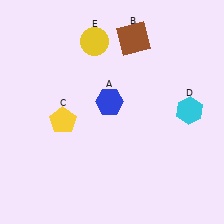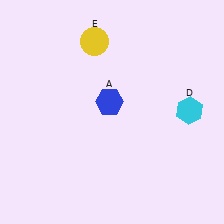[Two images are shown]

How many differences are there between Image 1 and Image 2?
There are 2 differences between the two images.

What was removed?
The yellow pentagon (C), the brown square (B) were removed in Image 2.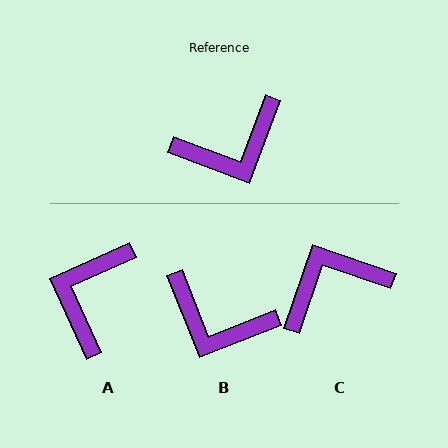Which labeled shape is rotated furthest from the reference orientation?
C, about 178 degrees away.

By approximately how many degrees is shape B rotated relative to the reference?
Approximately 48 degrees clockwise.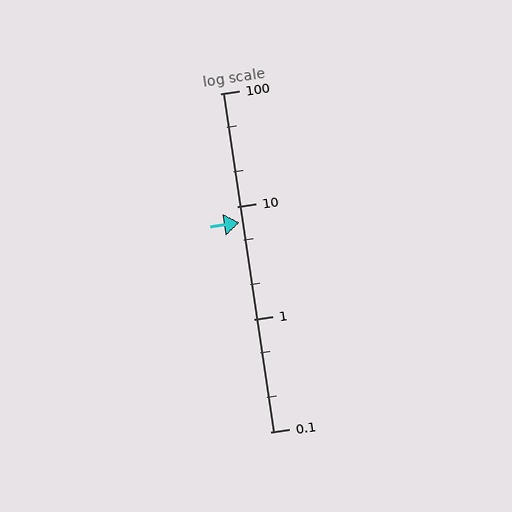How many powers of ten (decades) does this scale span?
The scale spans 3 decades, from 0.1 to 100.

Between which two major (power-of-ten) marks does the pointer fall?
The pointer is between 1 and 10.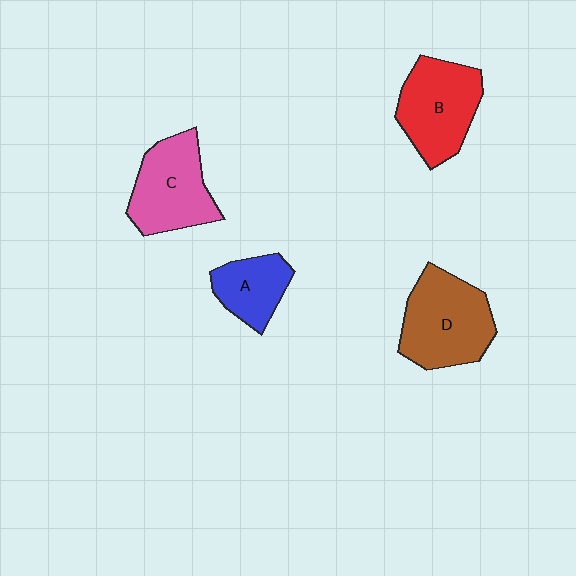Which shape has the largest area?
Shape D (brown).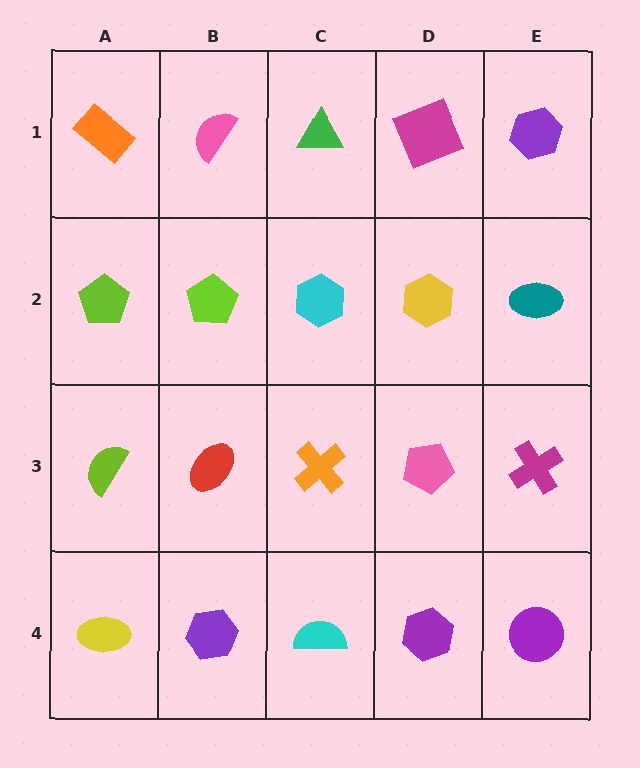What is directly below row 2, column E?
A magenta cross.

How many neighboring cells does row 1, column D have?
3.